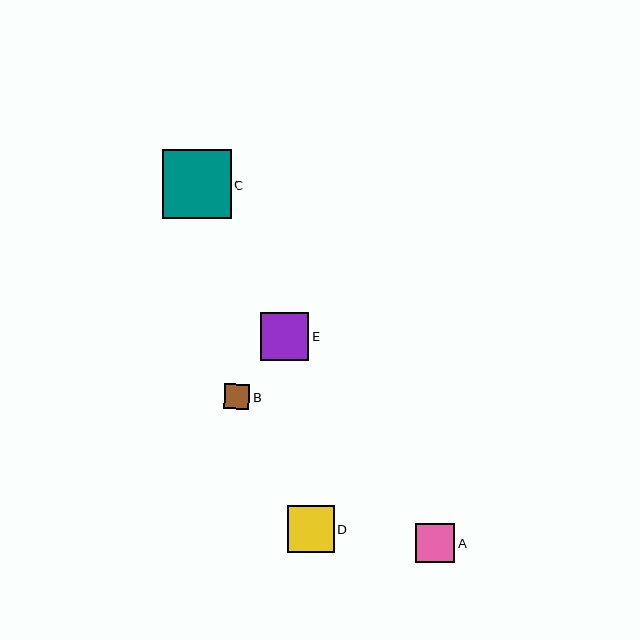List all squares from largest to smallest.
From largest to smallest: C, E, D, A, B.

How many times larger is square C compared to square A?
Square C is approximately 1.8 times the size of square A.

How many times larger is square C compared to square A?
Square C is approximately 1.8 times the size of square A.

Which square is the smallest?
Square B is the smallest with a size of approximately 25 pixels.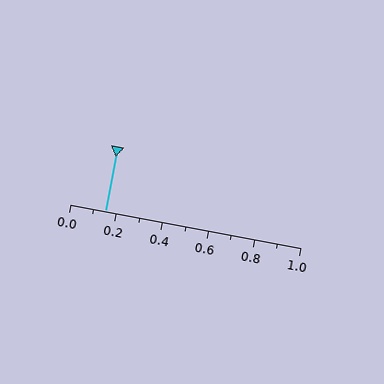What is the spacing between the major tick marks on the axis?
The major ticks are spaced 0.2 apart.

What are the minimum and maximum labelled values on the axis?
The axis runs from 0.0 to 1.0.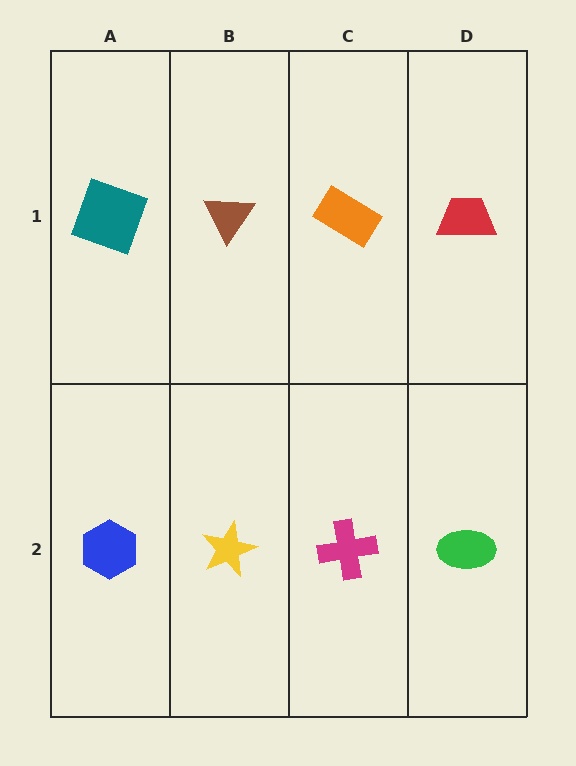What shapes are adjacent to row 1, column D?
A green ellipse (row 2, column D), an orange rectangle (row 1, column C).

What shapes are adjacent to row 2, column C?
An orange rectangle (row 1, column C), a yellow star (row 2, column B), a green ellipse (row 2, column D).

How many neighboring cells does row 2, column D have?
2.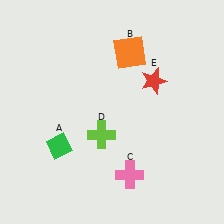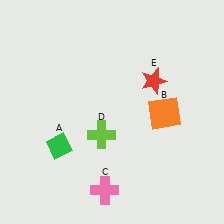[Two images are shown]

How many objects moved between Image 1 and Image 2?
2 objects moved between the two images.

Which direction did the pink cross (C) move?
The pink cross (C) moved left.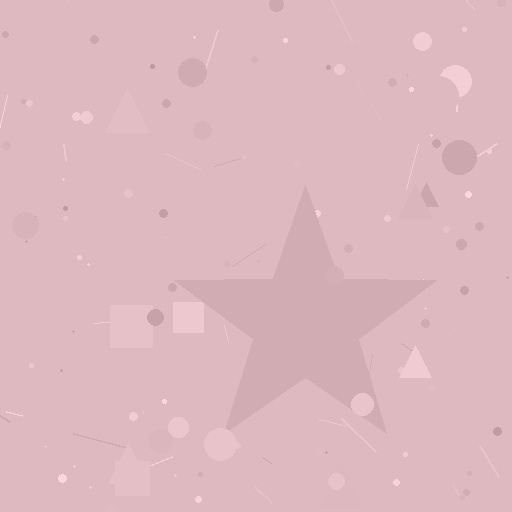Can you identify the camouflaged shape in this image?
The camouflaged shape is a star.